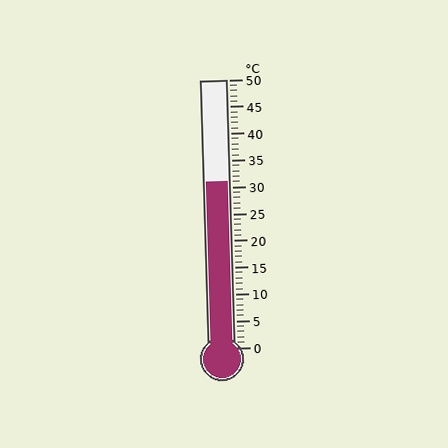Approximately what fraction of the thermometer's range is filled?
The thermometer is filled to approximately 60% of its range.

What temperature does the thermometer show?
The thermometer shows approximately 31°C.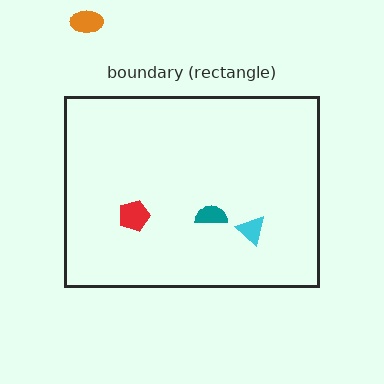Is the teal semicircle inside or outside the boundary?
Inside.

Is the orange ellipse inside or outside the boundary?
Outside.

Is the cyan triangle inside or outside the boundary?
Inside.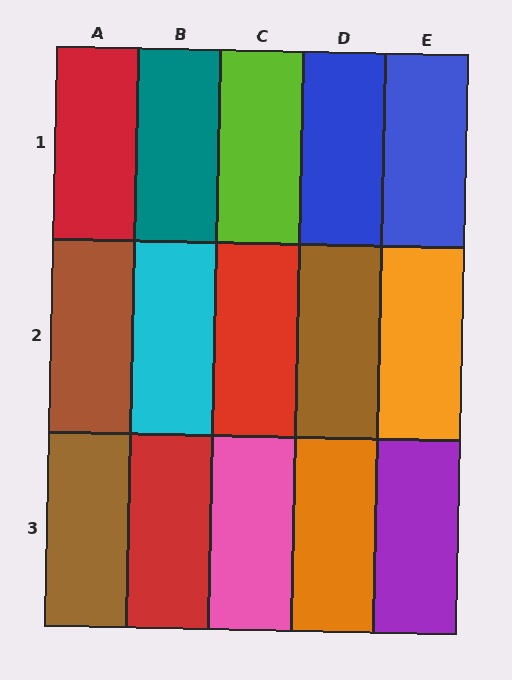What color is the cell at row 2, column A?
Brown.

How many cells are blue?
2 cells are blue.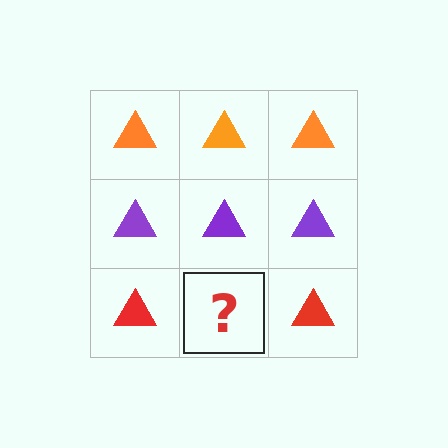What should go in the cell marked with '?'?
The missing cell should contain a red triangle.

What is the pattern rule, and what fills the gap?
The rule is that each row has a consistent color. The gap should be filled with a red triangle.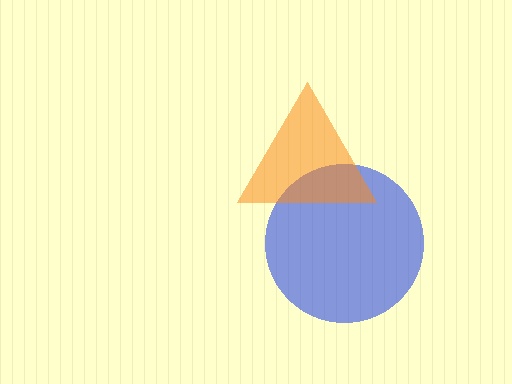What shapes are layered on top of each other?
The layered shapes are: a blue circle, an orange triangle.